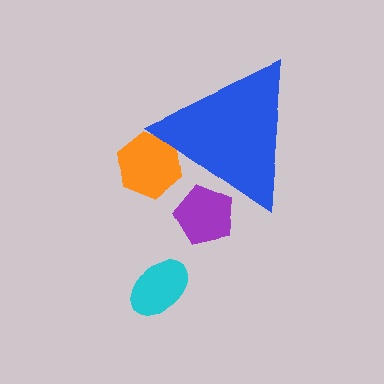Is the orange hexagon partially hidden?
Yes, the orange hexagon is partially hidden behind the blue triangle.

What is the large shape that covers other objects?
A blue triangle.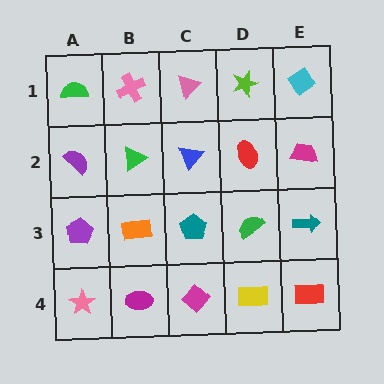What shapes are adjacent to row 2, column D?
A lime star (row 1, column D), a green semicircle (row 3, column D), a blue triangle (row 2, column C), a magenta trapezoid (row 2, column E).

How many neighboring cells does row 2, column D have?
4.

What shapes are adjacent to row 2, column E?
A cyan diamond (row 1, column E), a teal arrow (row 3, column E), a red ellipse (row 2, column D).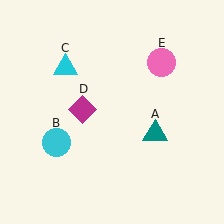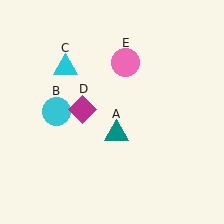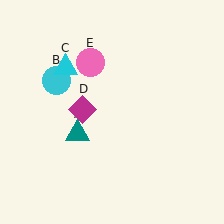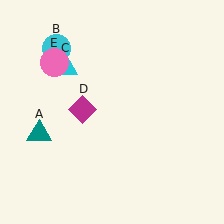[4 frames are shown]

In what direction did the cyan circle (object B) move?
The cyan circle (object B) moved up.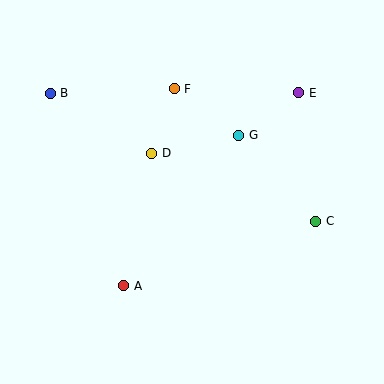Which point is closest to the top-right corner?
Point E is closest to the top-right corner.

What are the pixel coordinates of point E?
Point E is at (299, 93).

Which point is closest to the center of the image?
Point D at (152, 153) is closest to the center.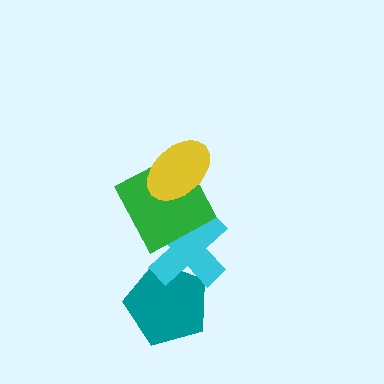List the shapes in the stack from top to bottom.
From top to bottom: the yellow ellipse, the green square, the cyan cross, the teal pentagon.